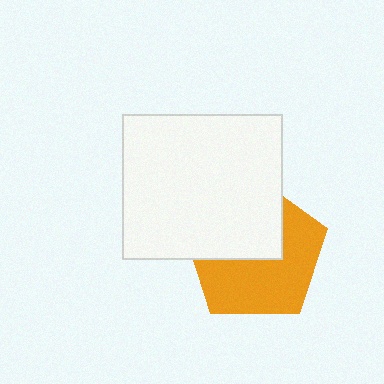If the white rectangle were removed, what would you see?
You would see the complete orange pentagon.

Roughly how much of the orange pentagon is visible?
About half of it is visible (roughly 56%).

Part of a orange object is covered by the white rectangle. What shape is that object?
It is a pentagon.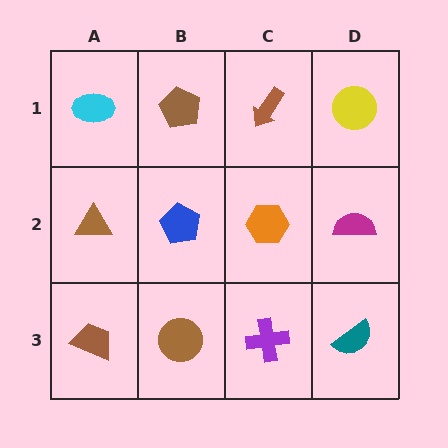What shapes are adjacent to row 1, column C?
An orange hexagon (row 2, column C), a brown pentagon (row 1, column B), a yellow circle (row 1, column D).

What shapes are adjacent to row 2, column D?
A yellow circle (row 1, column D), a teal semicircle (row 3, column D), an orange hexagon (row 2, column C).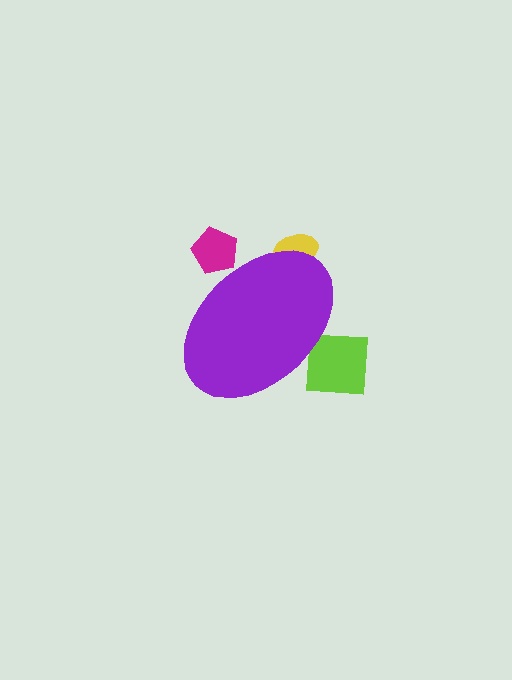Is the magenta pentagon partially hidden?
Yes, the magenta pentagon is partially hidden behind the purple ellipse.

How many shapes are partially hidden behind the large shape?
3 shapes are partially hidden.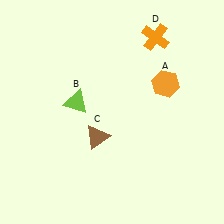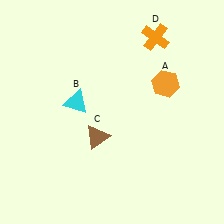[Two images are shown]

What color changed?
The triangle (B) changed from lime in Image 1 to cyan in Image 2.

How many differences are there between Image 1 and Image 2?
There is 1 difference between the two images.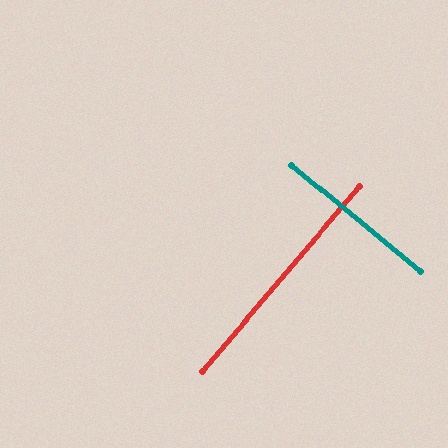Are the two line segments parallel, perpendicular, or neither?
Perpendicular — they meet at approximately 89°.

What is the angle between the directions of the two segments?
Approximately 89 degrees.